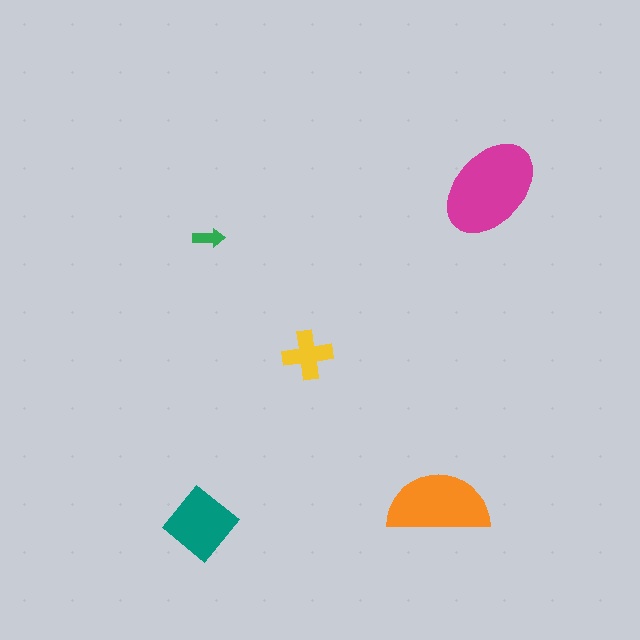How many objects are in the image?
There are 5 objects in the image.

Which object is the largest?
The magenta ellipse.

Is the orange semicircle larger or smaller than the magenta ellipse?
Smaller.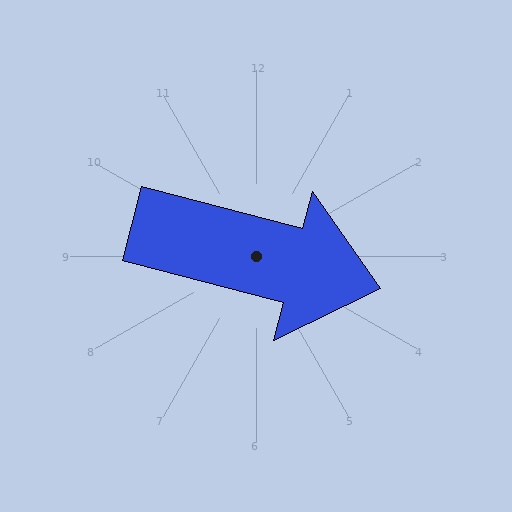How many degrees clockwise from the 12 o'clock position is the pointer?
Approximately 105 degrees.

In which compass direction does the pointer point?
East.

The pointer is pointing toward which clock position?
Roughly 3 o'clock.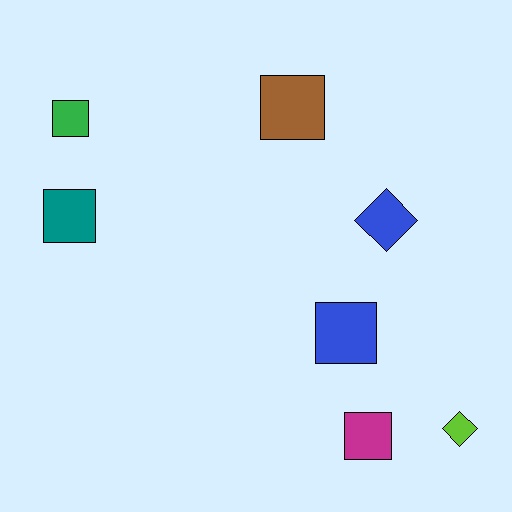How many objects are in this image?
There are 7 objects.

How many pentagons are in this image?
There are no pentagons.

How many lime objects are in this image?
There is 1 lime object.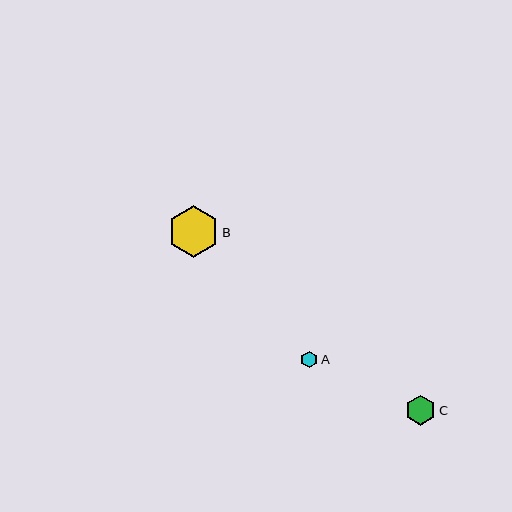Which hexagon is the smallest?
Hexagon A is the smallest with a size of approximately 17 pixels.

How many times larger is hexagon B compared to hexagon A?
Hexagon B is approximately 3.0 times the size of hexagon A.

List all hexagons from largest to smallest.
From largest to smallest: B, C, A.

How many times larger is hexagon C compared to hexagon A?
Hexagon C is approximately 1.8 times the size of hexagon A.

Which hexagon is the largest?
Hexagon B is the largest with a size of approximately 51 pixels.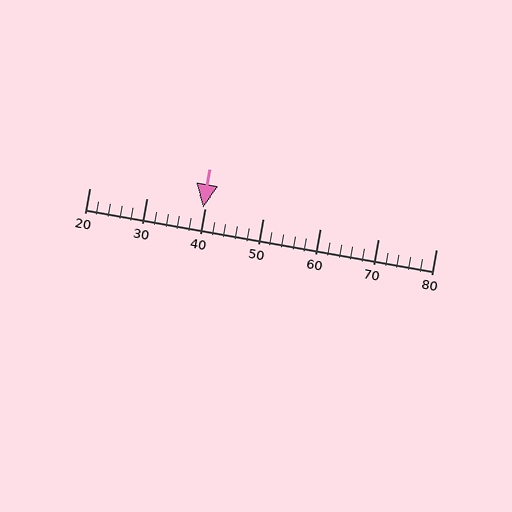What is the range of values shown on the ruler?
The ruler shows values from 20 to 80.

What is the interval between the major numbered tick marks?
The major tick marks are spaced 10 units apart.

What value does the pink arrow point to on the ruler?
The pink arrow points to approximately 40.